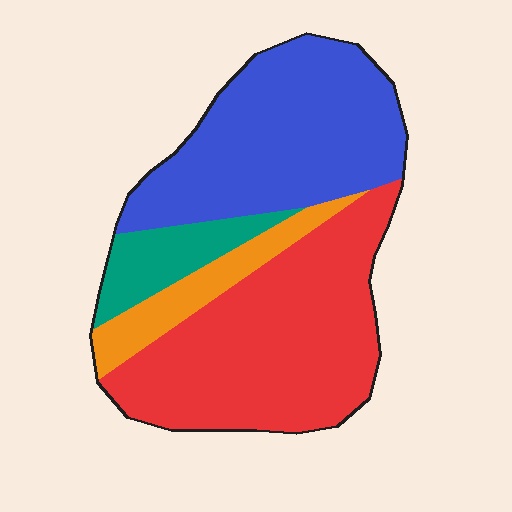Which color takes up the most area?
Red, at roughly 45%.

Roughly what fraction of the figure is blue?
Blue covers about 35% of the figure.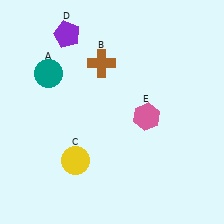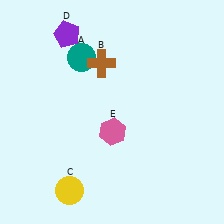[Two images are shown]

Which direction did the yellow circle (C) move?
The yellow circle (C) moved down.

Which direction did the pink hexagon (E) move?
The pink hexagon (E) moved left.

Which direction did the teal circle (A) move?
The teal circle (A) moved right.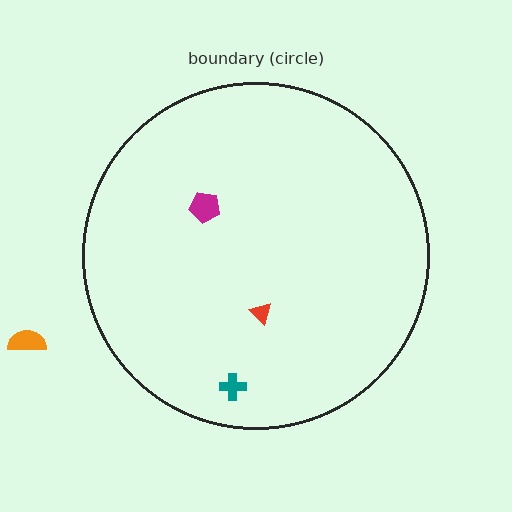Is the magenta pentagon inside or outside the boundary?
Inside.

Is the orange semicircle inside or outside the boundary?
Outside.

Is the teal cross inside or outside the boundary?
Inside.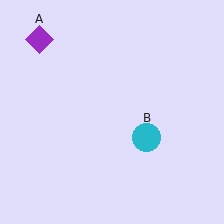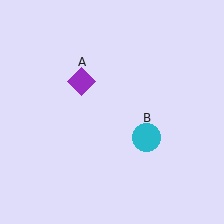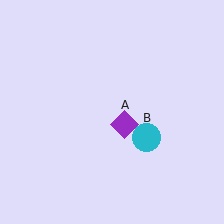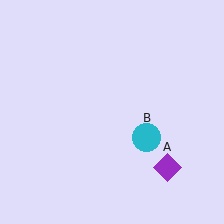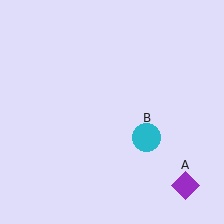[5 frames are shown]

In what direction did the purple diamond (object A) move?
The purple diamond (object A) moved down and to the right.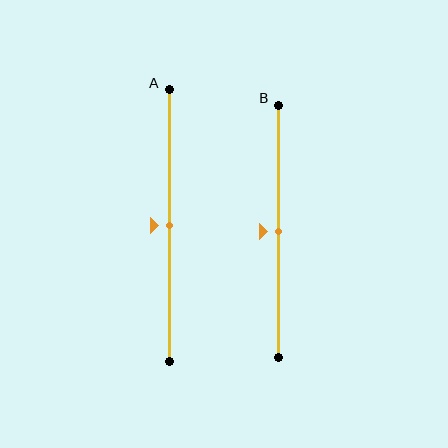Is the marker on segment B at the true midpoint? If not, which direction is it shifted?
Yes, the marker on segment B is at the true midpoint.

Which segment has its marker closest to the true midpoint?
Segment A has its marker closest to the true midpoint.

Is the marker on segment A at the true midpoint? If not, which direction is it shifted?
Yes, the marker on segment A is at the true midpoint.